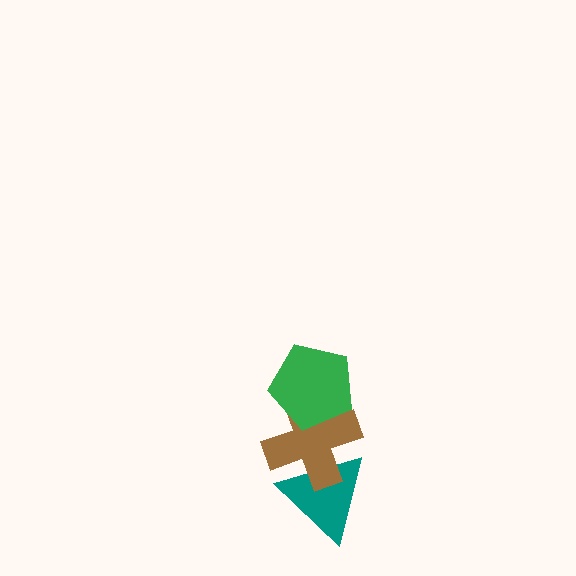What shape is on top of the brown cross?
The green pentagon is on top of the brown cross.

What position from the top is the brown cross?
The brown cross is 2nd from the top.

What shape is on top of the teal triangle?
The brown cross is on top of the teal triangle.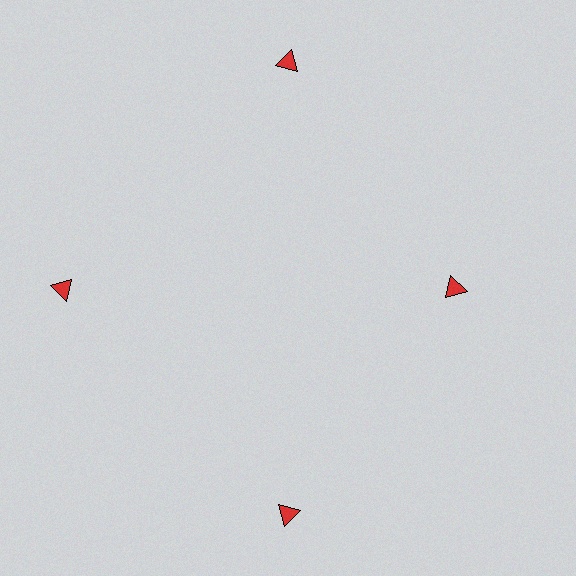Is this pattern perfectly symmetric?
No. The 4 red triangles are arranged in a ring, but one element near the 3 o'clock position is pulled inward toward the center, breaking the 4-fold rotational symmetry.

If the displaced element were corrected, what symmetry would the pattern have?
It would have 4-fold rotational symmetry — the pattern would map onto itself every 90 degrees.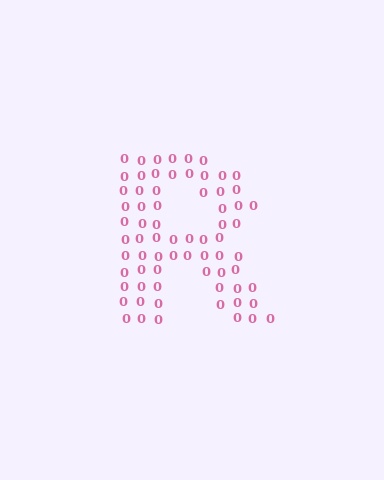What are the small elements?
The small elements are digit 0's.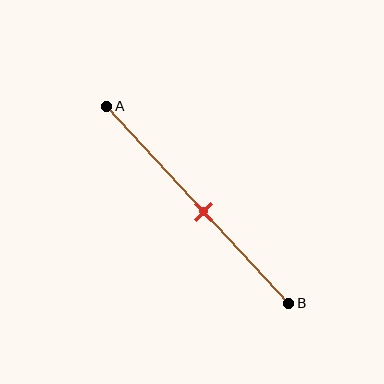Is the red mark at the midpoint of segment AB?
No, the mark is at about 55% from A, not at the 50% midpoint.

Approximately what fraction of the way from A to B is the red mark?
The red mark is approximately 55% of the way from A to B.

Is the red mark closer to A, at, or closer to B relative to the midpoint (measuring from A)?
The red mark is closer to point B than the midpoint of segment AB.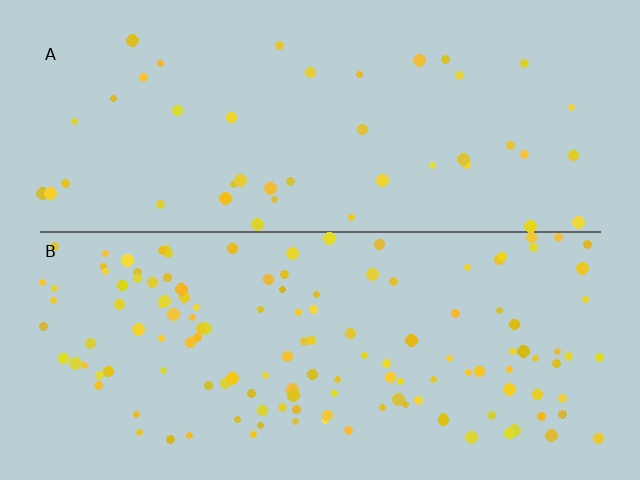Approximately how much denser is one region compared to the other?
Approximately 3.1× — region B over region A.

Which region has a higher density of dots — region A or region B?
B (the bottom).